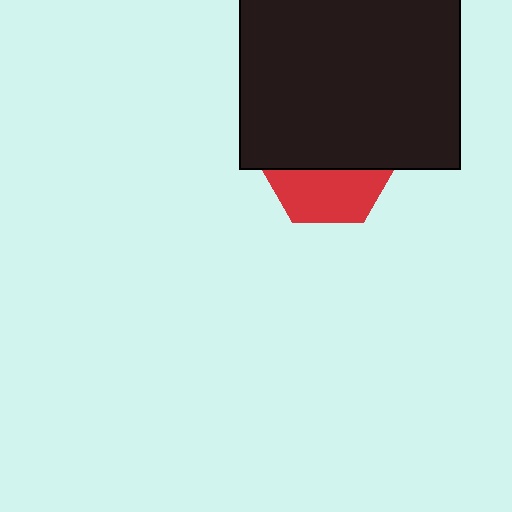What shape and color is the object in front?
The object in front is a black square.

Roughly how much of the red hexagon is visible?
A small part of it is visible (roughly 42%).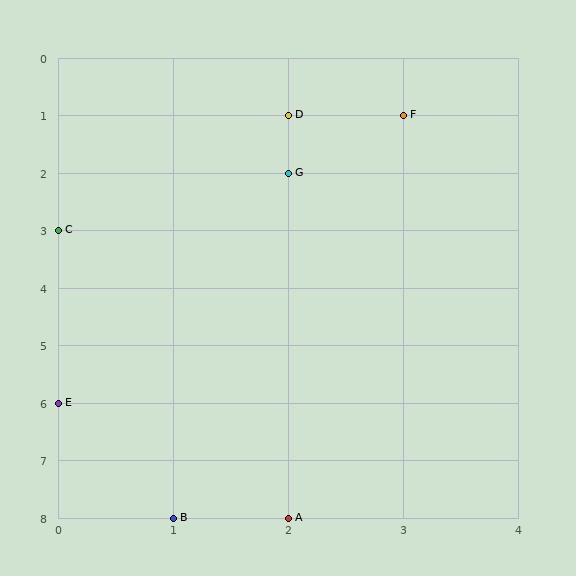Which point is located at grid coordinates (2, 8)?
Point A is at (2, 8).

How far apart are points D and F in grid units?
Points D and F are 1 column apart.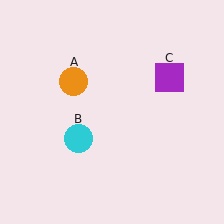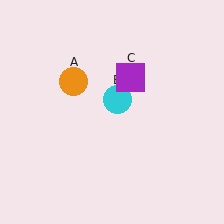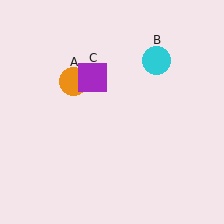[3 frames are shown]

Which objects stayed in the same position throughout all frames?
Orange circle (object A) remained stationary.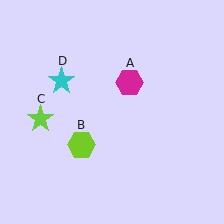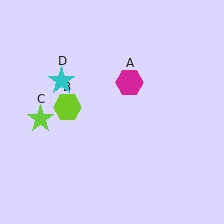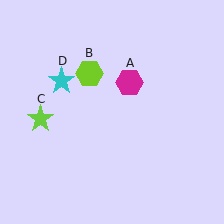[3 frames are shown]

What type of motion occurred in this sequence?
The lime hexagon (object B) rotated clockwise around the center of the scene.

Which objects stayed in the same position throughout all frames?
Magenta hexagon (object A) and lime star (object C) and cyan star (object D) remained stationary.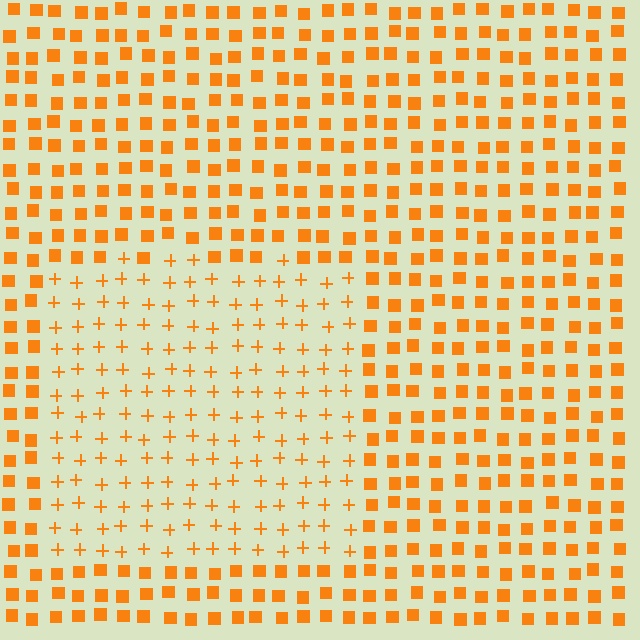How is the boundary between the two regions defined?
The boundary is defined by a change in element shape: plus signs inside vs. squares outside. All elements share the same color and spacing.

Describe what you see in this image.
The image is filled with small orange elements arranged in a uniform grid. A rectangle-shaped region contains plus signs, while the surrounding area contains squares. The boundary is defined purely by the change in element shape.